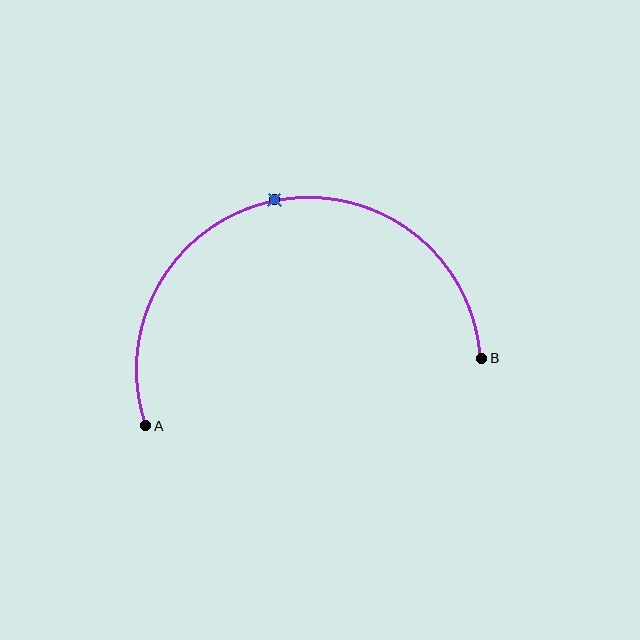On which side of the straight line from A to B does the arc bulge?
The arc bulges above the straight line connecting A and B.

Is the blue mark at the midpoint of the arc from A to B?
Yes. The blue mark lies on the arc at equal arc-length from both A and B — it is the arc midpoint.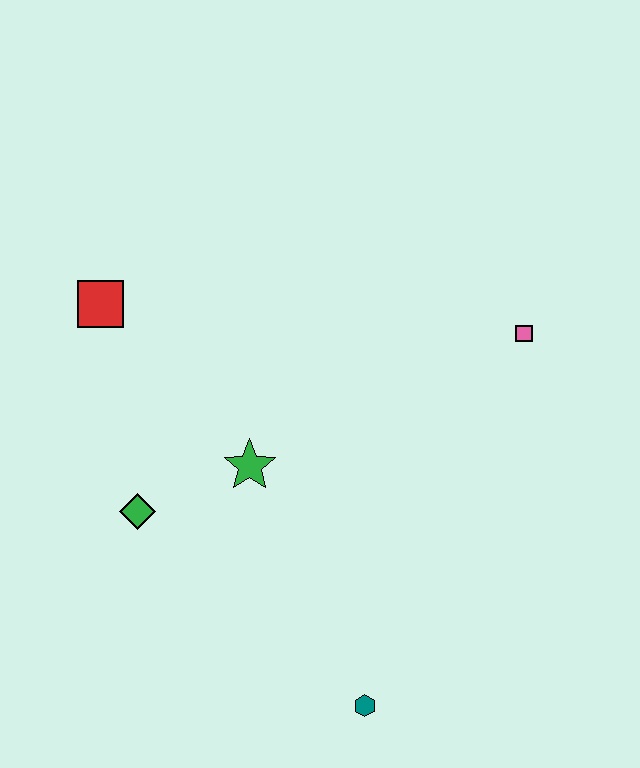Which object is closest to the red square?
The green diamond is closest to the red square.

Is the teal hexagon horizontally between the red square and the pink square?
Yes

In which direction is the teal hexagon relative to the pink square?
The teal hexagon is below the pink square.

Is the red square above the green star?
Yes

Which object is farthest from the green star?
The pink square is farthest from the green star.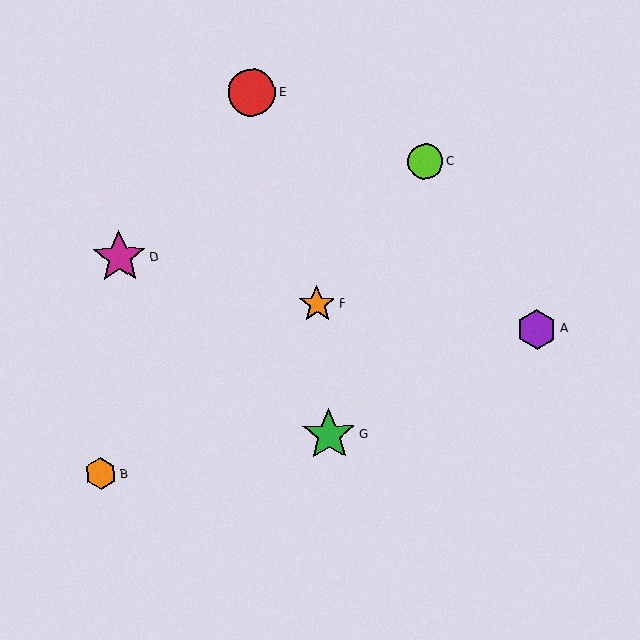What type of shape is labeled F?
Shape F is an orange star.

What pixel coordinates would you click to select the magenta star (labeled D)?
Click at (119, 257) to select the magenta star D.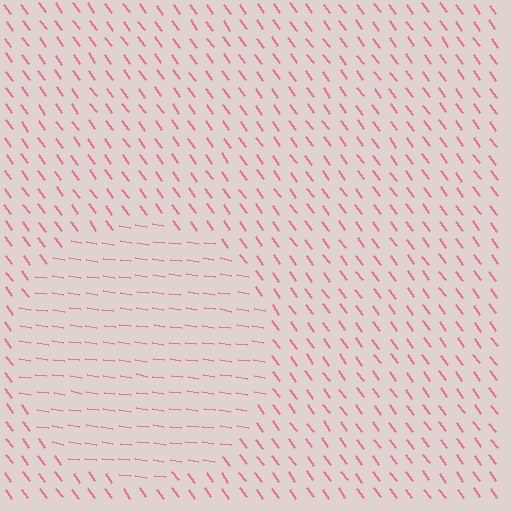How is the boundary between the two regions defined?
The boundary is defined purely by a change in line orientation (approximately 45 degrees difference). All lines are the same color and thickness.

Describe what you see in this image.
The image is filled with small pink line segments. A circle region in the image has lines oriented differently from the surrounding lines, creating a visible texture boundary.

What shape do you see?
I see a circle.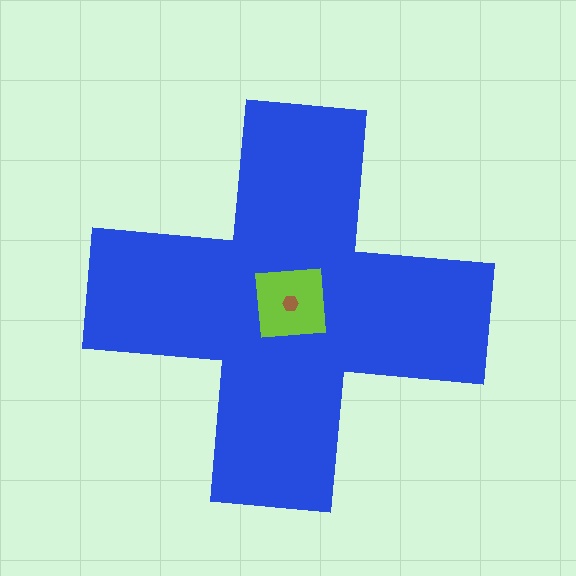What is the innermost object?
The brown hexagon.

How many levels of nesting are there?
3.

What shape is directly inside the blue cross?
The lime square.